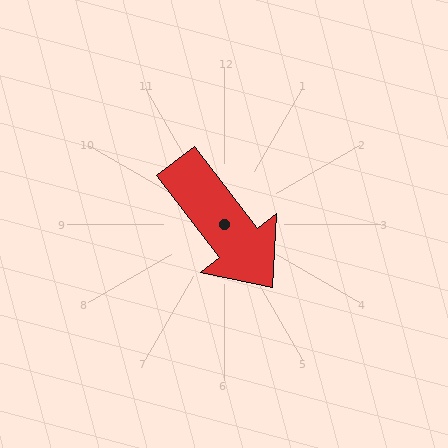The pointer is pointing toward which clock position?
Roughly 5 o'clock.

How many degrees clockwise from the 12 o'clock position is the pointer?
Approximately 142 degrees.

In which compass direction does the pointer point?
Southeast.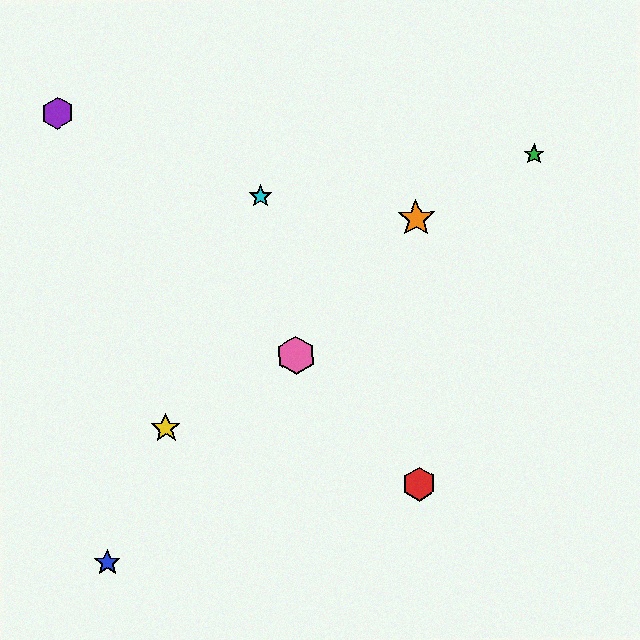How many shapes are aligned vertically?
2 shapes (the red hexagon, the orange star) are aligned vertically.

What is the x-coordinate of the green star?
The green star is at x≈534.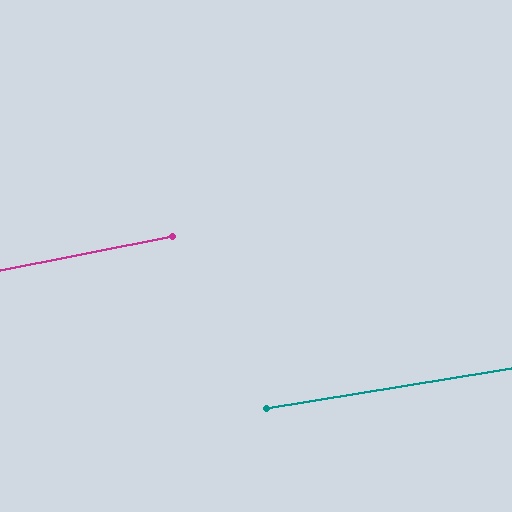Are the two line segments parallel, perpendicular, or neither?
Parallel — their directions differ by only 1.9°.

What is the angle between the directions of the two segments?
Approximately 2 degrees.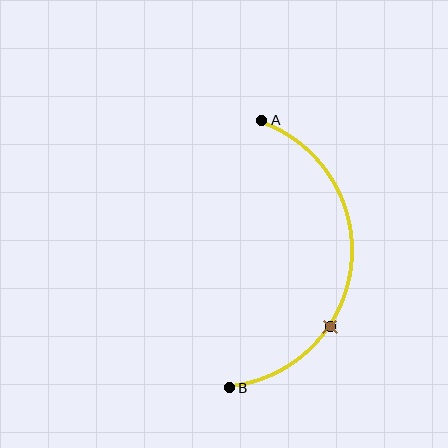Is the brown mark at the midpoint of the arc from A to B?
No. The brown mark lies on the arc but is closer to endpoint B. The arc midpoint would be at the point on the curve equidistant along the arc from both A and B.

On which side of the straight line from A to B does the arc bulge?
The arc bulges to the right of the straight line connecting A and B.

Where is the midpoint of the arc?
The arc midpoint is the point on the curve farthest from the straight line joining A and B. It sits to the right of that line.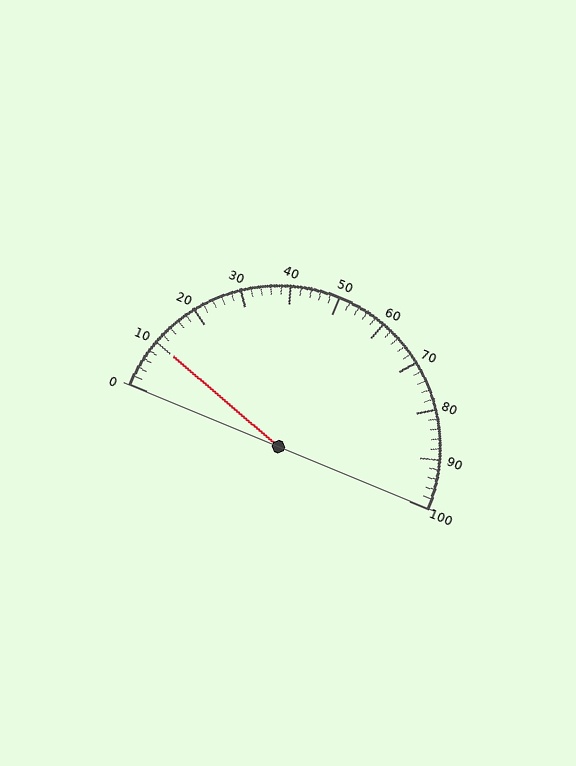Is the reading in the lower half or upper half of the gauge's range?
The reading is in the lower half of the range (0 to 100).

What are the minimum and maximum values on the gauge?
The gauge ranges from 0 to 100.